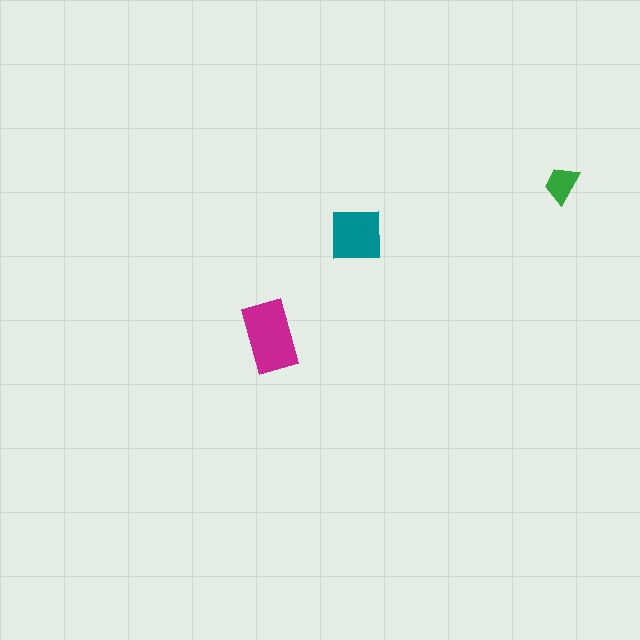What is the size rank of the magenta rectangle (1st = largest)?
1st.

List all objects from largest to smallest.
The magenta rectangle, the teal square, the green trapezoid.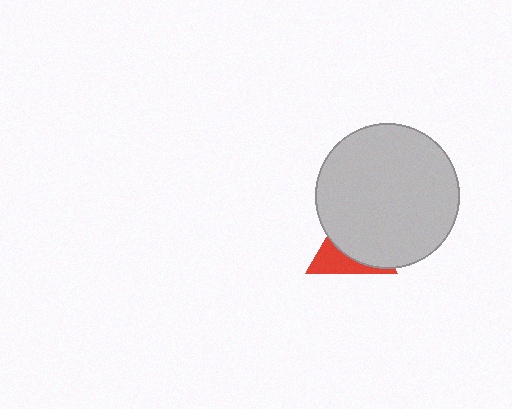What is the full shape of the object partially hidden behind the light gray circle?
The partially hidden object is a red triangle.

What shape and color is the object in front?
The object in front is a light gray circle.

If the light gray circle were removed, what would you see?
You would see the complete red triangle.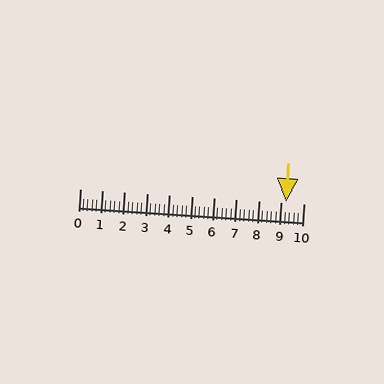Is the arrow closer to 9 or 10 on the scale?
The arrow is closer to 9.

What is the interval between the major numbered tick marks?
The major tick marks are spaced 1 units apart.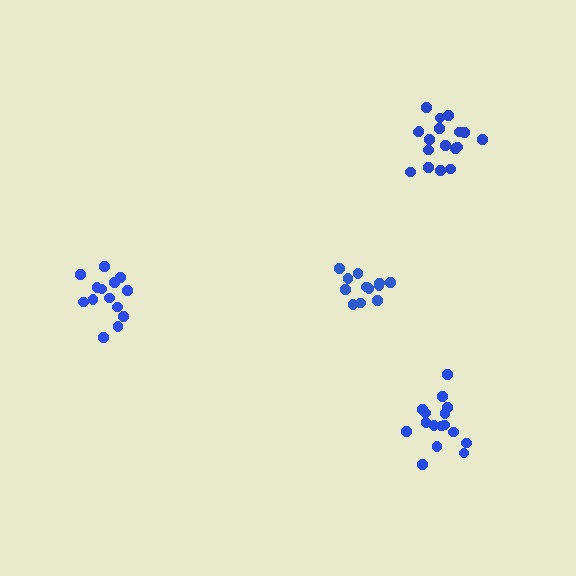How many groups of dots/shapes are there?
There are 4 groups.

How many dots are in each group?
Group 1: 14 dots, Group 2: 16 dots, Group 3: 12 dots, Group 4: 18 dots (60 total).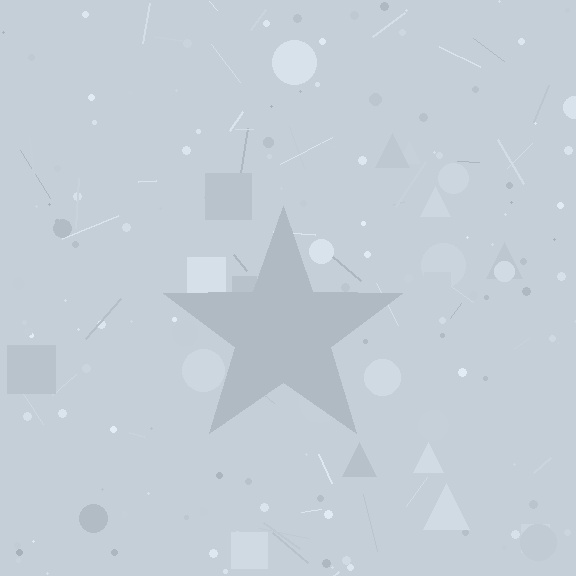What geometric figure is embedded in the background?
A star is embedded in the background.